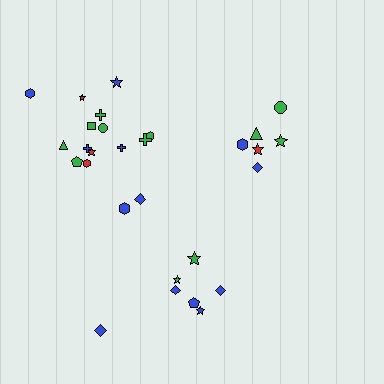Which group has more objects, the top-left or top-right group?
The top-left group.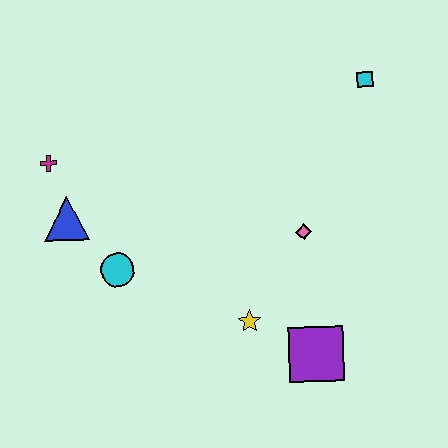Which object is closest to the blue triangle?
The magenta cross is closest to the blue triangle.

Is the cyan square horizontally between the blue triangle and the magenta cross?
No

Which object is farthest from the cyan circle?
The cyan square is farthest from the cyan circle.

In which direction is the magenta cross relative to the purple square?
The magenta cross is to the left of the purple square.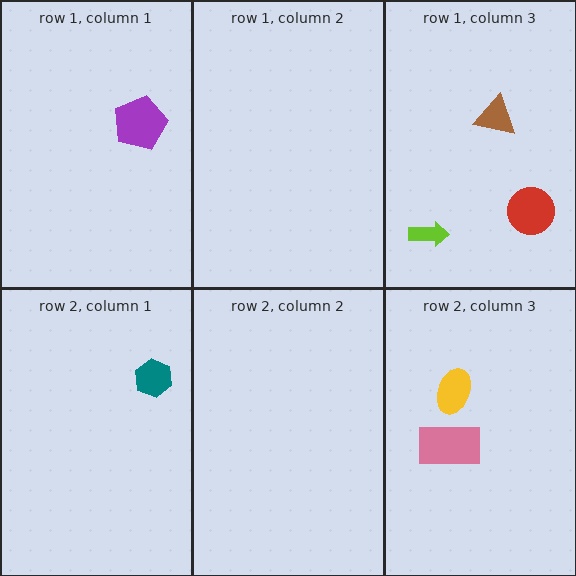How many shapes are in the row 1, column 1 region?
1.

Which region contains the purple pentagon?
The row 1, column 1 region.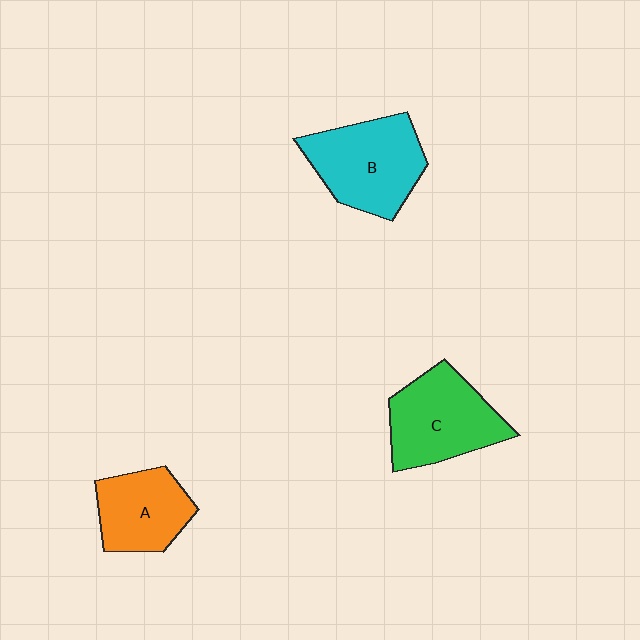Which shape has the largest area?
Shape B (cyan).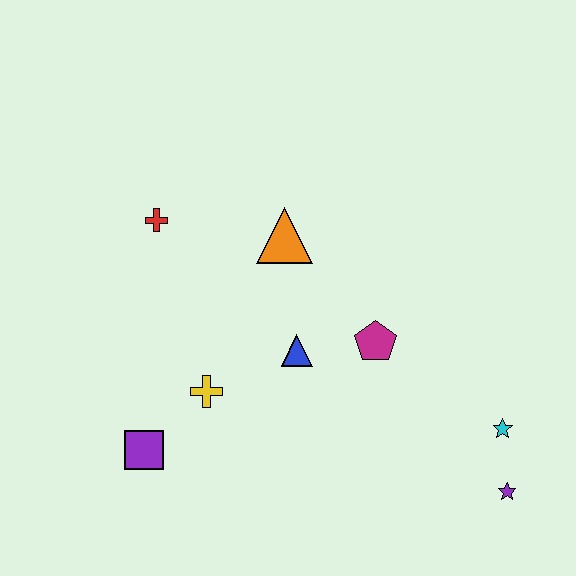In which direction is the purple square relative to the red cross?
The purple square is below the red cross.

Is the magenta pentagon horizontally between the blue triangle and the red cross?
No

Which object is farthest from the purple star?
The red cross is farthest from the purple star.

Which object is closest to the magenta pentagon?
The blue triangle is closest to the magenta pentagon.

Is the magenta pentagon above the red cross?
No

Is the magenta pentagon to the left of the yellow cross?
No